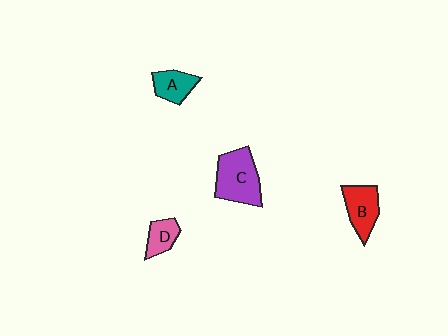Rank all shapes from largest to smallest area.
From largest to smallest: C (purple), B (red), A (teal), D (pink).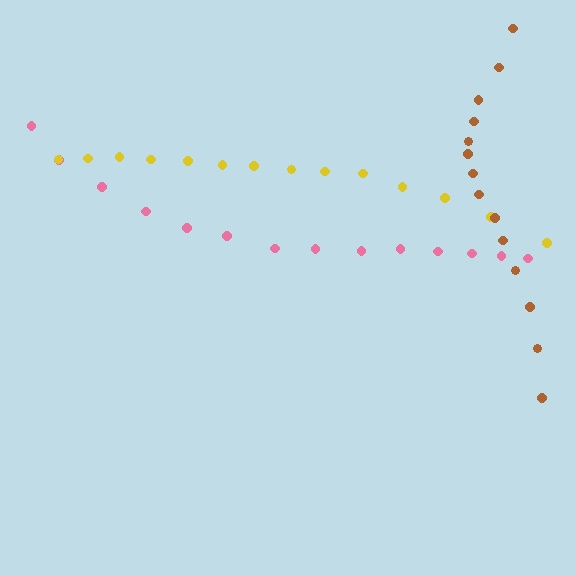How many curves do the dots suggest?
There are 3 distinct paths.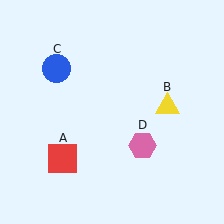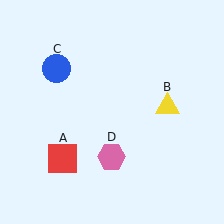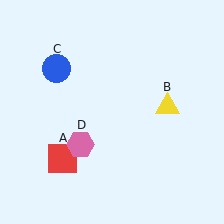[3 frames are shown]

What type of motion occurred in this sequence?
The pink hexagon (object D) rotated clockwise around the center of the scene.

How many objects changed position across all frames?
1 object changed position: pink hexagon (object D).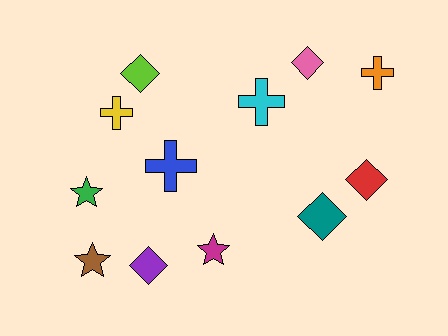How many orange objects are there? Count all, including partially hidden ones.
There is 1 orange object.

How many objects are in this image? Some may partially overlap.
There are 12 objects.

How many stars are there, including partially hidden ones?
There are 3 stars.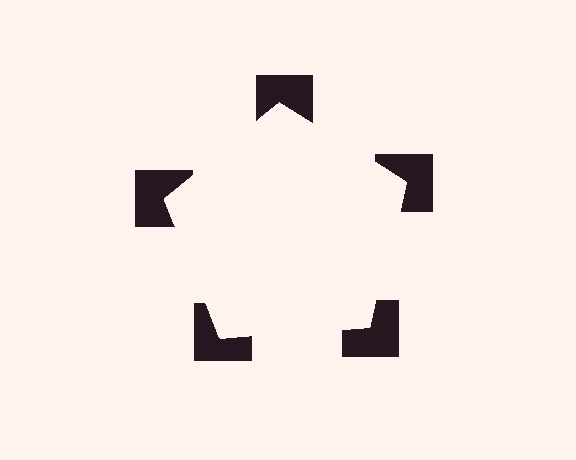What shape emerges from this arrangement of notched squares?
An illusory pentagon — its edges are inferred from the aligned wedge cuts in the notched squares, not physically drawn.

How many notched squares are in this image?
There are 5 — one at each vertex of the illusory pentagon.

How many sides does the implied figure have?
5 sides.